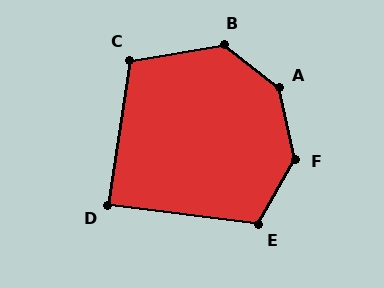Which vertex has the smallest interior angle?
D, at approximately 88 degrees.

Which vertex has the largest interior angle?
A, at approximately 140 degrees.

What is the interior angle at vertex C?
Approximately 108 degrees (obtuse).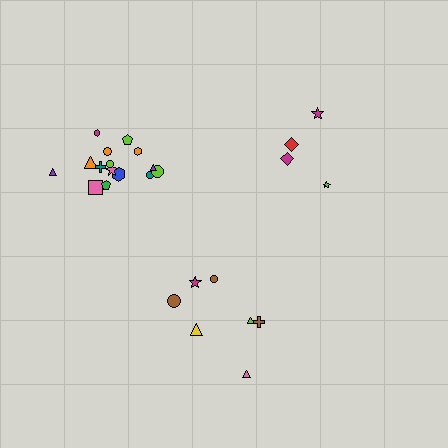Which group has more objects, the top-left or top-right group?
The top-left group.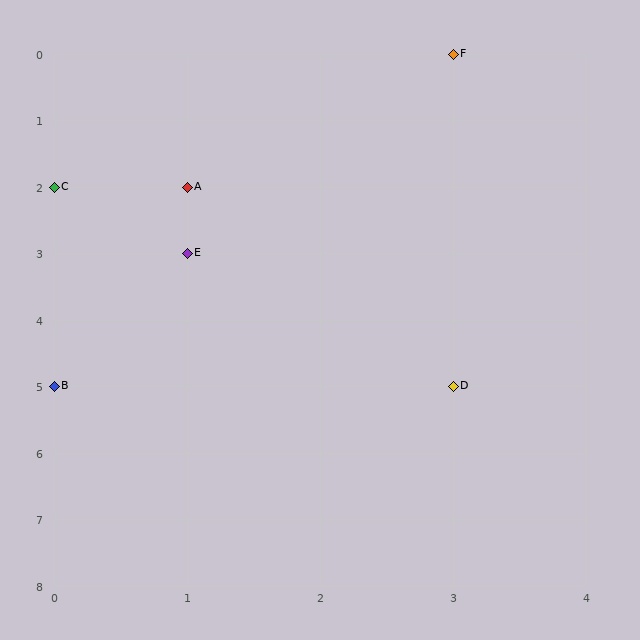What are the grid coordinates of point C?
Point C is at grid coordinates (0, 2).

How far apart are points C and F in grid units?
Points C and F are 3 columns and 2 rows apart (about 3.6 grid units diagonally).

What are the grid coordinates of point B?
Point B is at grid coordinates (0, 5).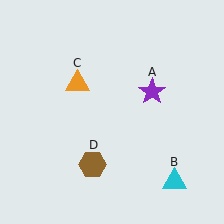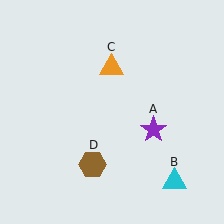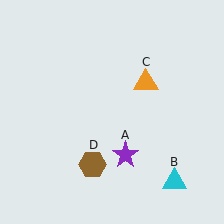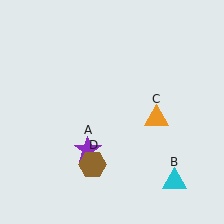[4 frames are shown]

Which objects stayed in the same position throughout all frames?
Cyan triangle (object B) and brown hexagon (object D) remained stationary.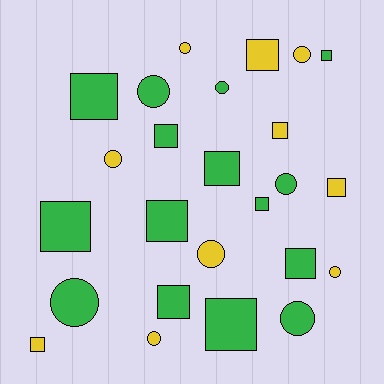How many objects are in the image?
There are 25 objects.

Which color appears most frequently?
Green, with 15 objects.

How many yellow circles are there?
There are 6 yellow circles.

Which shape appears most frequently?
Square, with 14 objects.